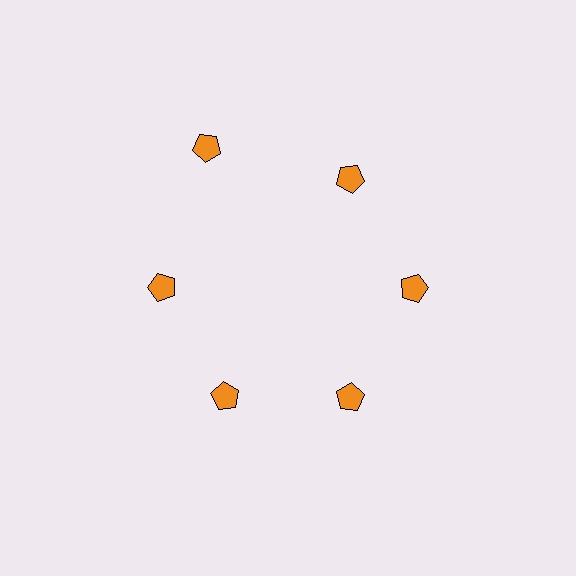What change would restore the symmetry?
The symmetry would be restored by moving it inward, back onto the ring so that all 6 pentagons sit at equal angles and equal distance from the center.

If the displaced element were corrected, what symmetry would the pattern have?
It would have 6-fold rotational symmetry — the pattern would map onto itself every 60 degrees.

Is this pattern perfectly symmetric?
No. The 6 orange pentagons are arranged in a ring, but one element near the 11 o'clock position is pushed outward from the center, breaking the 6-fold rotational symmetry.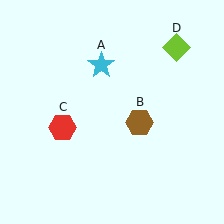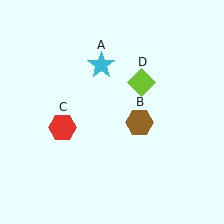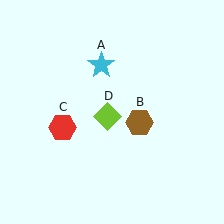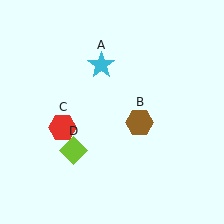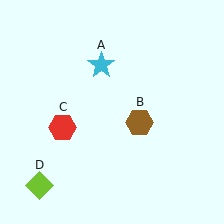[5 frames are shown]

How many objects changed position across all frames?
1 object changed position: lime diamond (object D).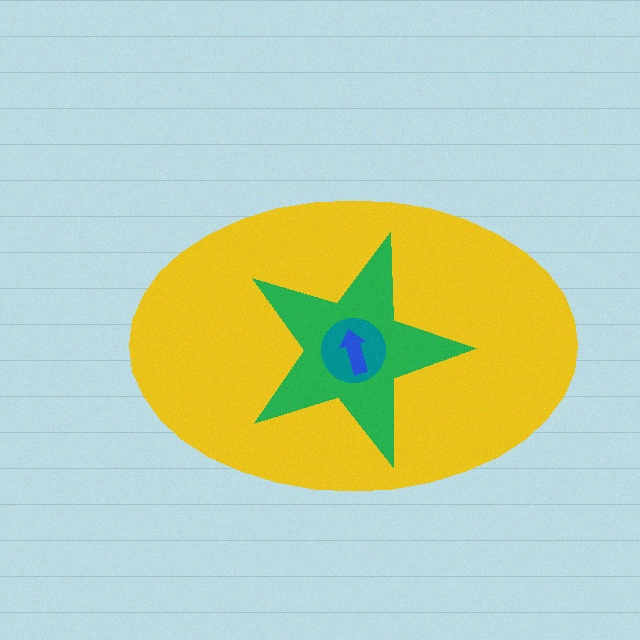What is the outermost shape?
The yellow ellipse.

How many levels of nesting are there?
4.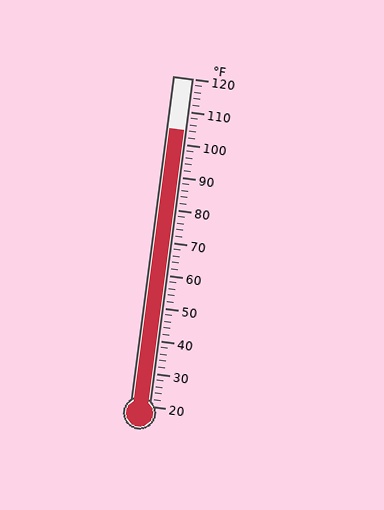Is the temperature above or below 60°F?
The temperature is above 60°F.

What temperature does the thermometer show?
The thermometer shows approximately 104°F.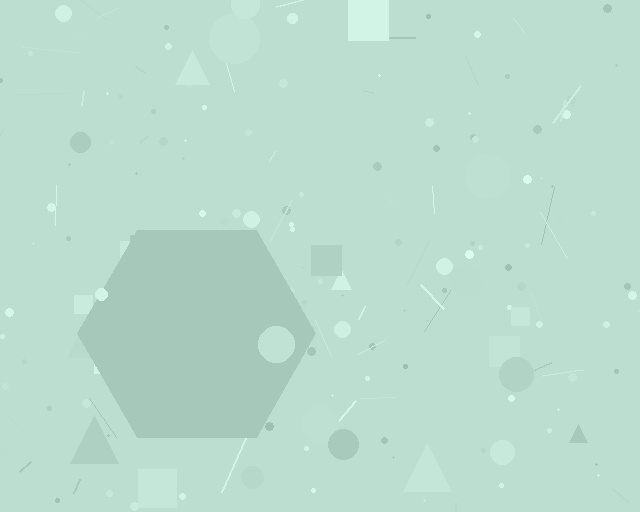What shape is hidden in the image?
A hexagon is hidden in the image.